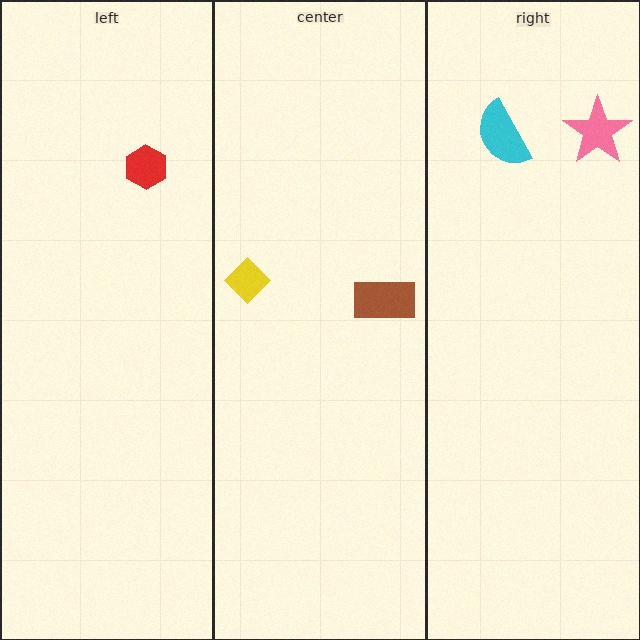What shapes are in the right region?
The pink star, the cyan semicircle.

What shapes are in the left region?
The red hexagon.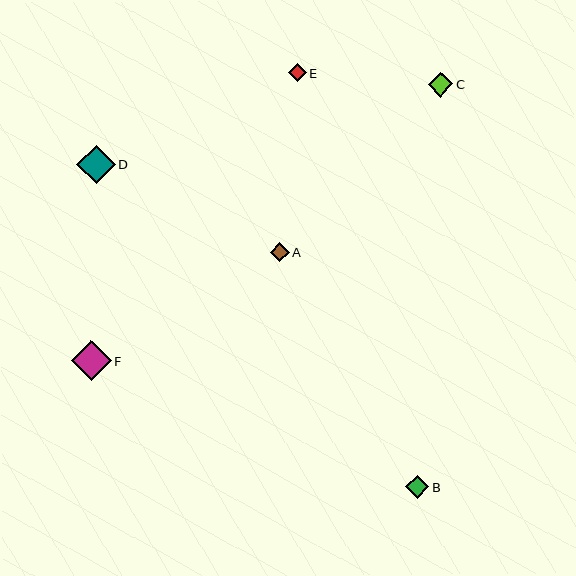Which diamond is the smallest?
Diamond E is the smallest with a size of approximately 18 pixels.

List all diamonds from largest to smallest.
From largest to smallest: F, D, C, B, A, E.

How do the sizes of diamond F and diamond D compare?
Diamond F and diamond D are approximately the same size.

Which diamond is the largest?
Diamond F is the largest with a size of approximately 40 pixels.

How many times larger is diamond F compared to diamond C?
Diamond F is approximately 1.6 times the size of diamond C.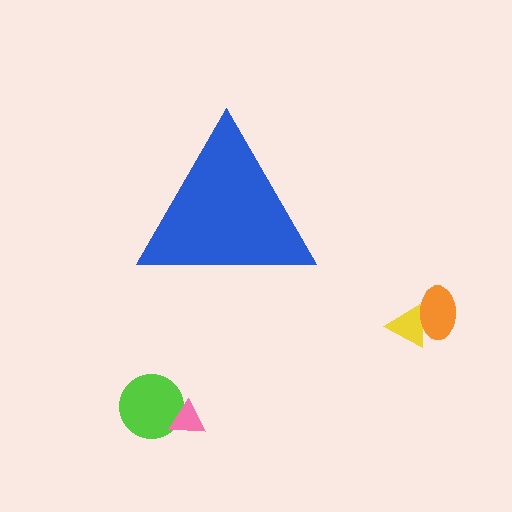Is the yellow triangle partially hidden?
No, the yellow triangle is fully visible.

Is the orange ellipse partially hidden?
No, the orange ellipse is fully visible.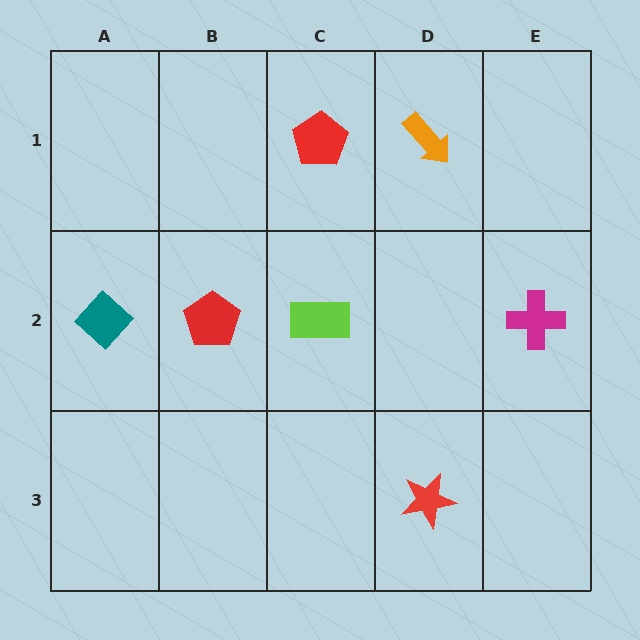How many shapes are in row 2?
4 shapes.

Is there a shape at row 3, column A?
No, that cell is empty.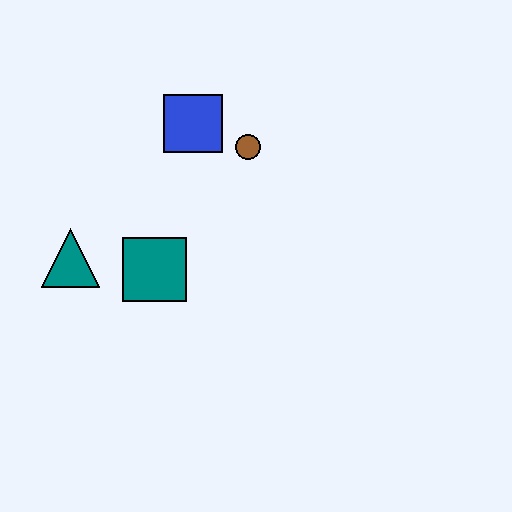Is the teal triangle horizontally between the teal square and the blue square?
No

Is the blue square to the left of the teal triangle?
No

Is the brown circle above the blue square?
No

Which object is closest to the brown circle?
The blue square is closest to the brown circle.